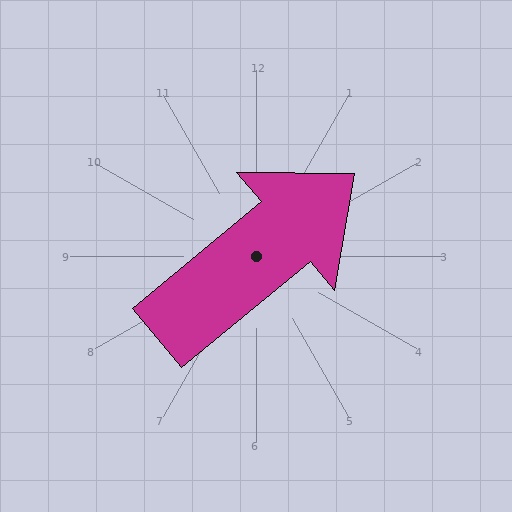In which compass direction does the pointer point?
Northeast.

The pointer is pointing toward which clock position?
Roughly 2 o'clock.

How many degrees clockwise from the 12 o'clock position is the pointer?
Approximately 50 degrees.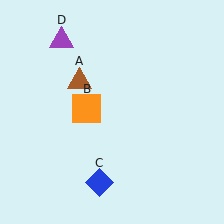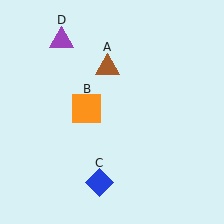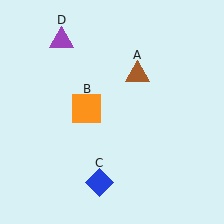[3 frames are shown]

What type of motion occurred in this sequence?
The brown triangle (object A) rotated clockwise around the center of the scene.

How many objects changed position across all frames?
1 object changed position: brown triangle (object A).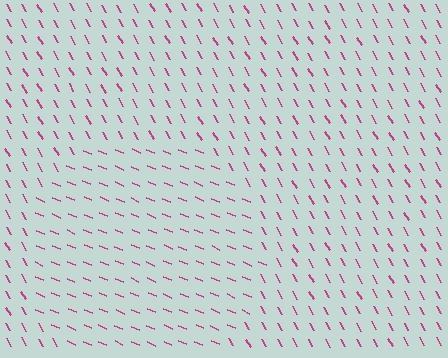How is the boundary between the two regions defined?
The boundary is defined purely by a change in line orientation (approximately 38 degrees difference). All lines are the same color and thickness.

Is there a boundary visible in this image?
Yes, there is a texture boundary formed by a change in line orientation.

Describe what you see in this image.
The image is filled with small magenta line segments. A circle region in the image has lines oriented differently from the surrounding lines, creating a visible texture boundary.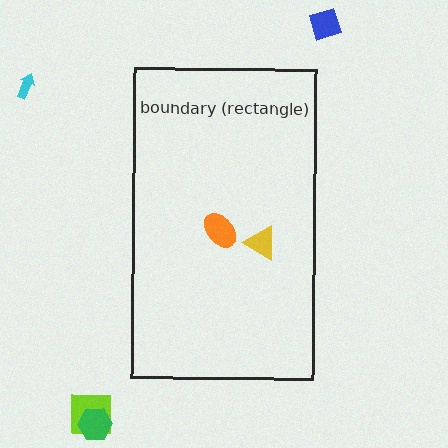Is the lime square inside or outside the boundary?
Outside.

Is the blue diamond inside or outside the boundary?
Outside.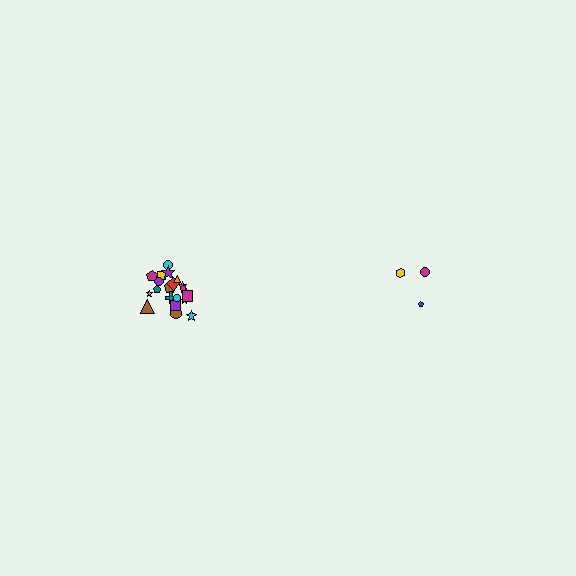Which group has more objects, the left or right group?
The left group.